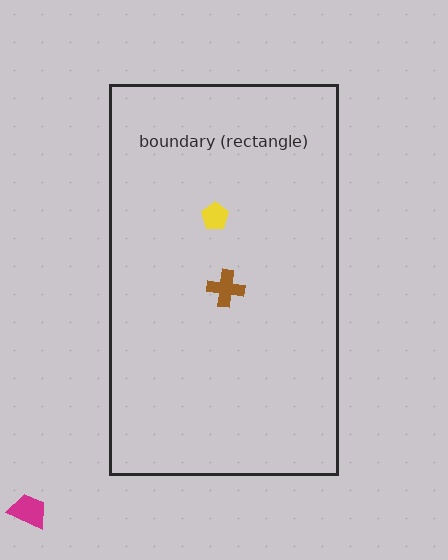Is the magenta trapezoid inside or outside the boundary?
Outside.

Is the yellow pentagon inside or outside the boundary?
Inside.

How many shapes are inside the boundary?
2 inside, 1 outside.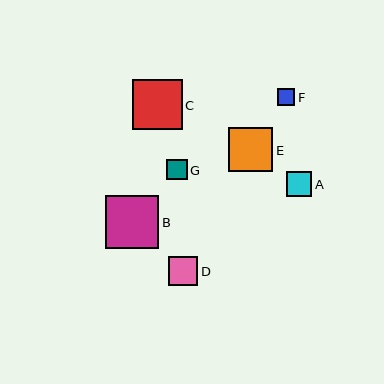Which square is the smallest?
Square F is the smallest with a size of approximately 17 pixels.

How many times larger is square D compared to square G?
Square D is approximately 1.4 times the size of square G.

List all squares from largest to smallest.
From largest to smallest: B, C, E, D, A, G, F.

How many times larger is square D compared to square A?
Square D is approximately 1.2 times the size of square A.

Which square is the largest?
Square B is the largest with a size of approximately 53 pixels.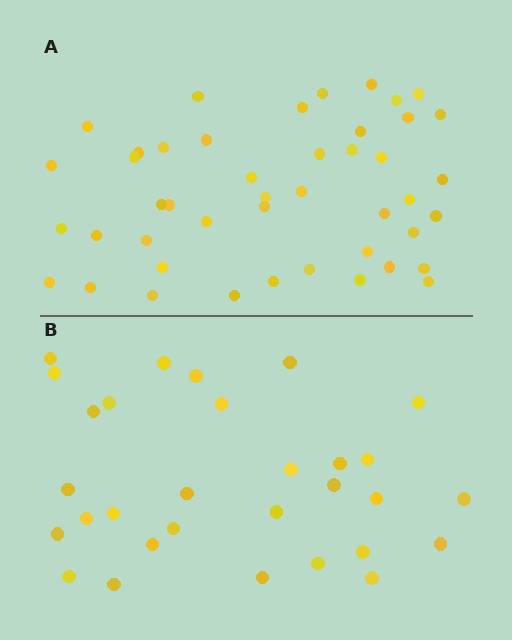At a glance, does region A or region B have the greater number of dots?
Region A (the top region) has more dots.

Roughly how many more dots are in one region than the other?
Region A has approximately 15 more dots than region B.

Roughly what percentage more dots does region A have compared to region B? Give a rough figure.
About 50% more.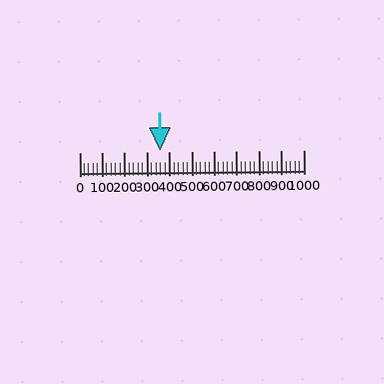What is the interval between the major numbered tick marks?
The major tick marks are spaced 100 units apart.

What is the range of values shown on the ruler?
The ruler shows values from 0 to 1000.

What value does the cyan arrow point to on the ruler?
The cyan arrow points to approximately 360.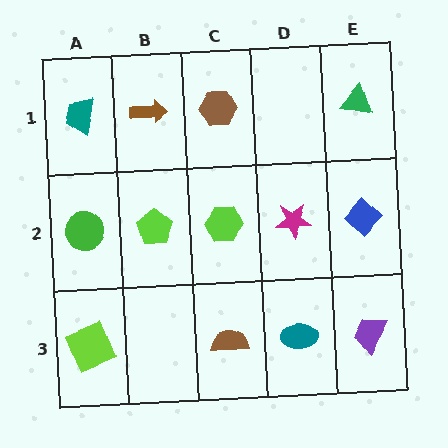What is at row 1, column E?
A green triangle.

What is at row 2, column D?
A magenta star.